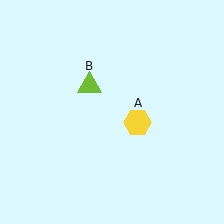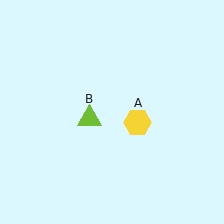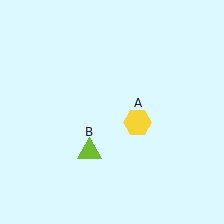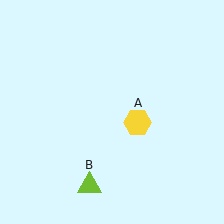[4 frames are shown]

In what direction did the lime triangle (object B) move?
The lime triangle (object B) moved down.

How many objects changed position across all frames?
1 object changed position: lime triangle (object B).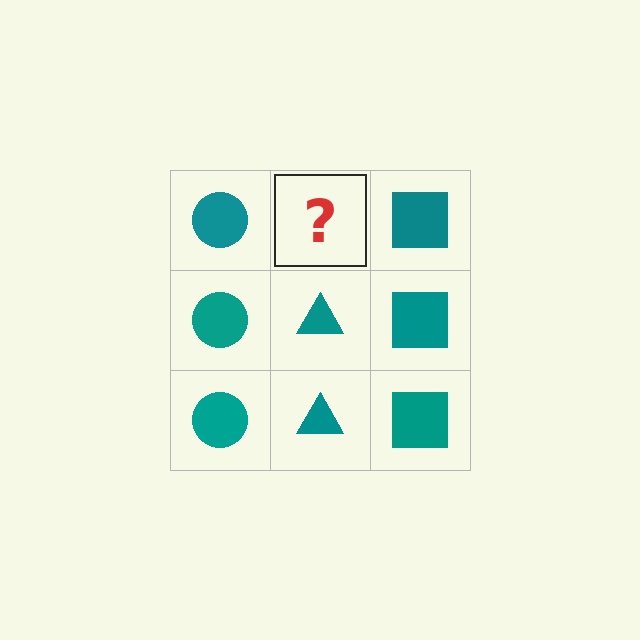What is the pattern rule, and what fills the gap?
The rule is that each column has a consistent shape. The gap should be filled with a teal triangle.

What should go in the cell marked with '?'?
The missing cell should contain a teal triangle.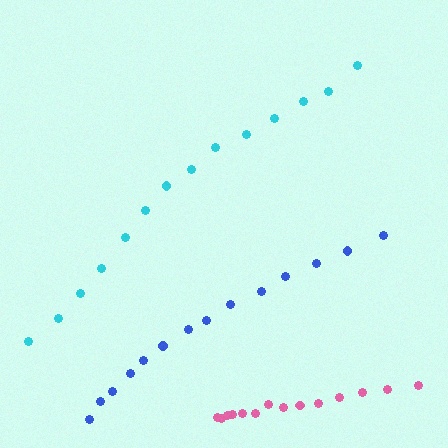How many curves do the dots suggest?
There are 3 distinct paths.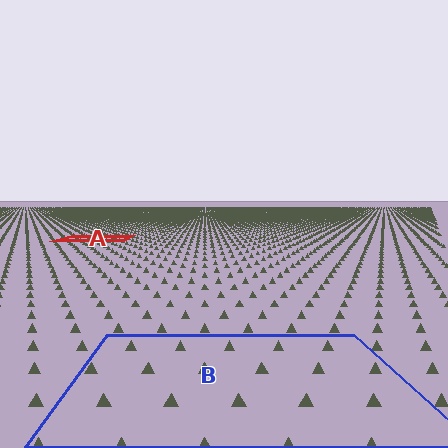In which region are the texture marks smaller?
The texture marks are smaller in region A, because it is farther away.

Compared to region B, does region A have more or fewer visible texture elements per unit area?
Region A has more texture elements per unit area — they are packed more densely because it is farther away.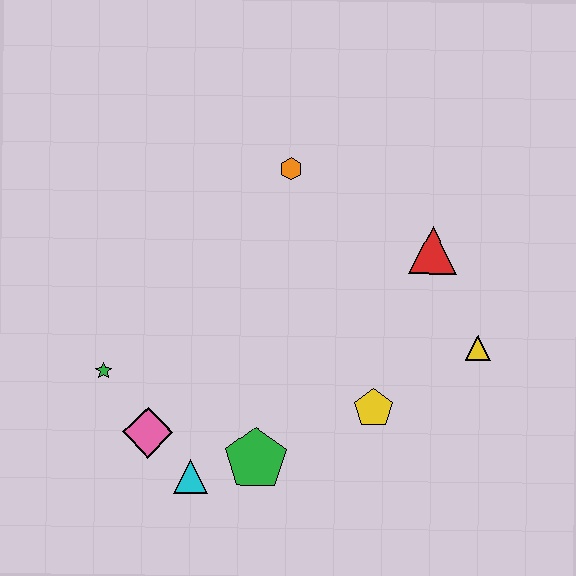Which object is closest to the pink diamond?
The cyan triangle is closest to the pink diamond.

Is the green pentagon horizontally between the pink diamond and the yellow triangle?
Yes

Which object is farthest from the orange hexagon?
The cyan triangle is farthest from the orange hexagon.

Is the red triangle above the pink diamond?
Yes